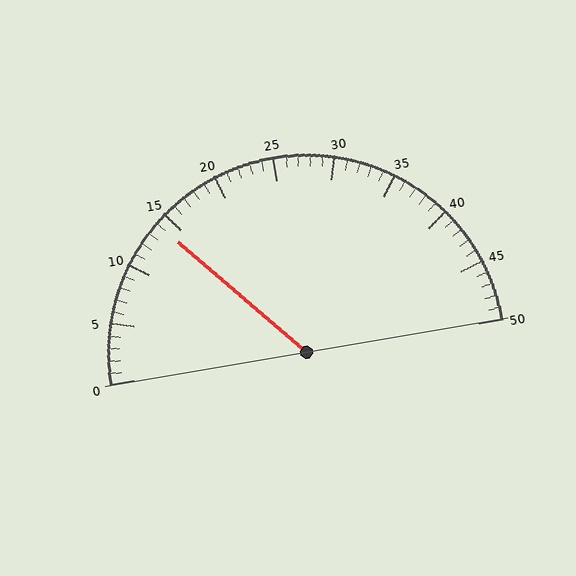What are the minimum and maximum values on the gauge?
The gauge ranges from 0 to 50.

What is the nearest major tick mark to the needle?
The nearest major tick mark is 15.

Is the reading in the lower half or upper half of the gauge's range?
The reading is in the lower half of the range (0 to 50).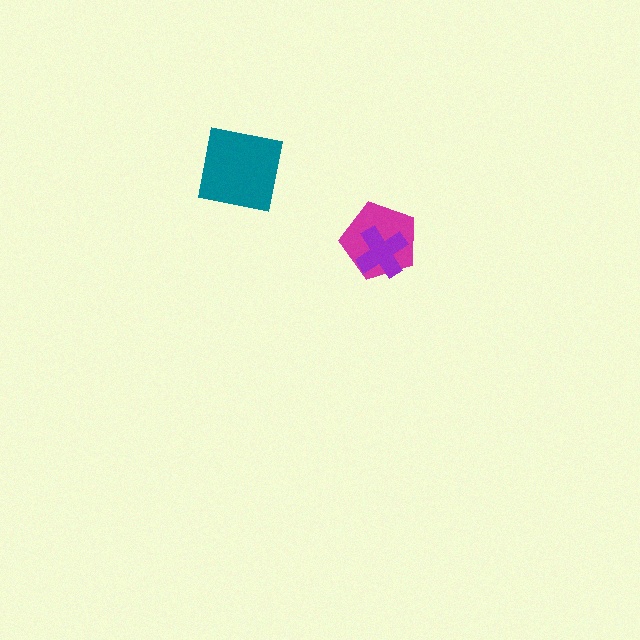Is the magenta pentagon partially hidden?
Yes, it is partially covered by another shape.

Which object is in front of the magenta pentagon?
The purple cross is in front of the magenta pentagon.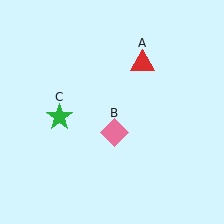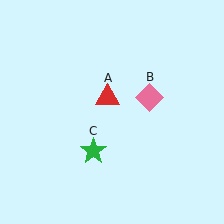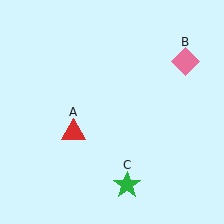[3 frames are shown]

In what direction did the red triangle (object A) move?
The red triangle (object A) moved down and to the left.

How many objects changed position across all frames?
3 objects changed position: red triangle (object A), pink diamond (object B), green star (object C).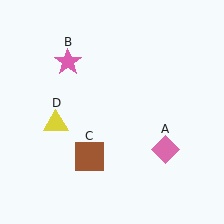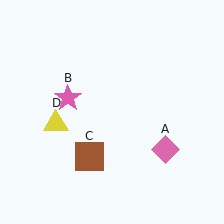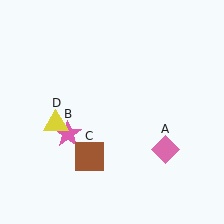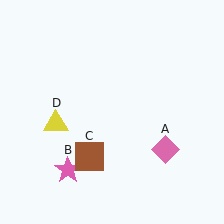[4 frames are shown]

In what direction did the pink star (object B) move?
The pink star (object B) moved down.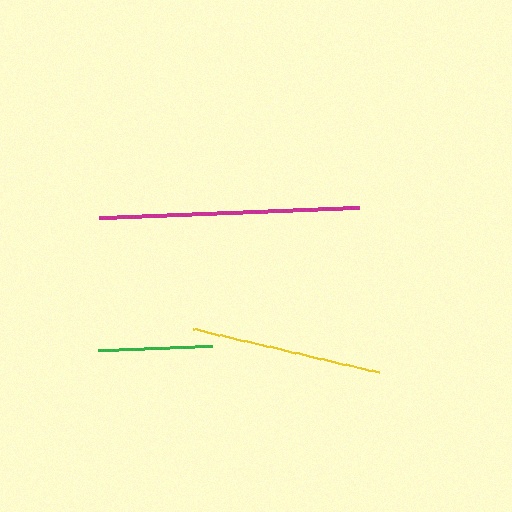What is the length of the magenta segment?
The magenta segment is approximately 260 pixels long.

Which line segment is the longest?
The magenta line is the longest at approximately 260 pixels.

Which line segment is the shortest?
The green line is the shortest at approximately 113 pixels.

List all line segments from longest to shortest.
From longest to shortest: magenta, yellow, green.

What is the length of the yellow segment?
The yellow segment is approximately 191 pixels long.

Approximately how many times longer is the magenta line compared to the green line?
The magenta line is approximately 2.3 times the length of the green line.